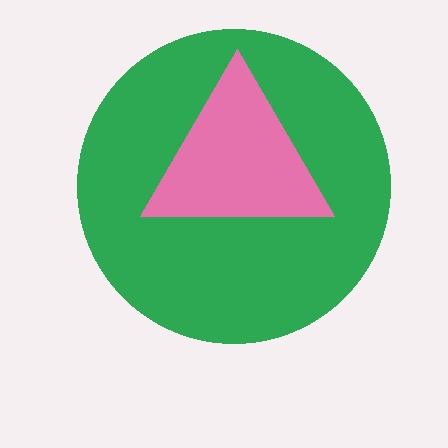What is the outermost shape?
The green circle.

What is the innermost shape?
The pink triangle.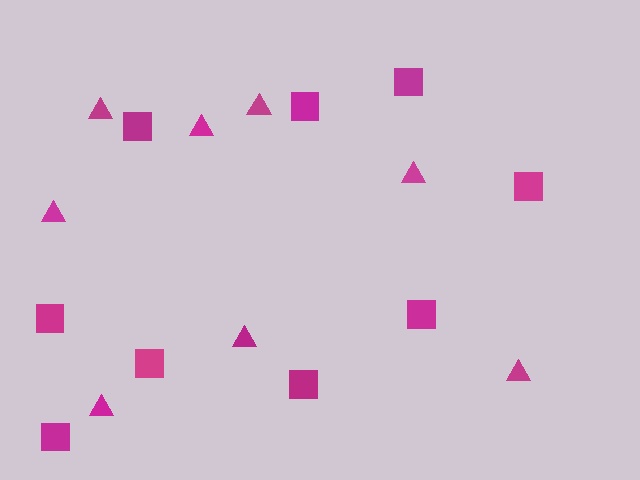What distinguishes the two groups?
There are 2 groups: one group of triangles (8) and one group of squares (9).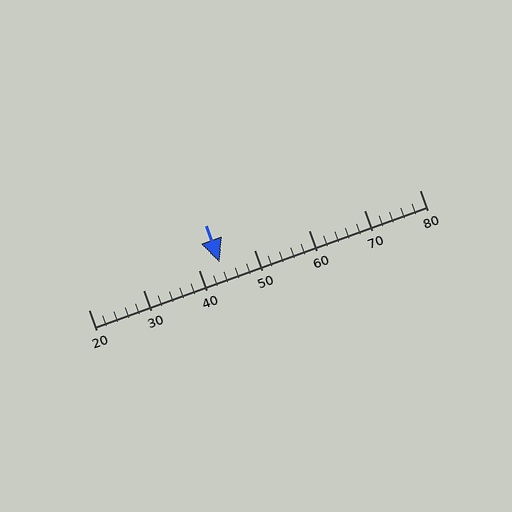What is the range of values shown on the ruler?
The ruler shows values from 20 to 80.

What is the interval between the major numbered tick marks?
The major tick marks are spaced 10 units apart.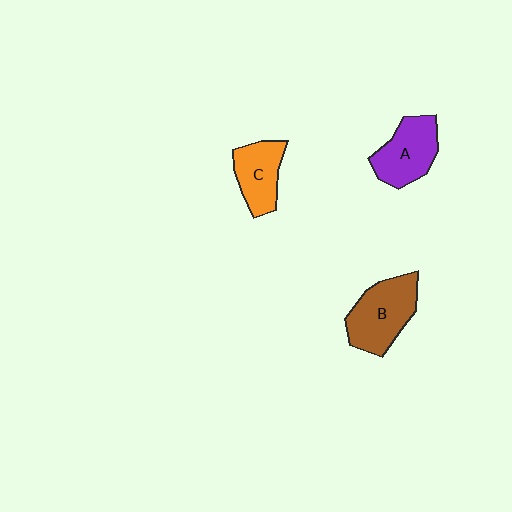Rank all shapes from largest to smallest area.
From largest to smallest: B (brown), A (purple), C (orange).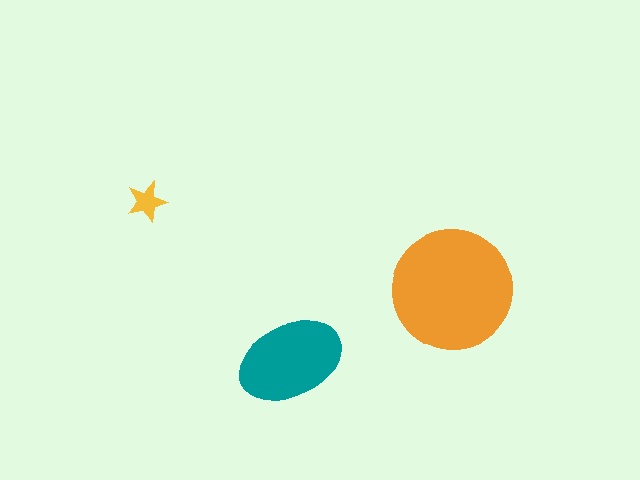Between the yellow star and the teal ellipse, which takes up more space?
The teal ellipse.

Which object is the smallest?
The yellow star.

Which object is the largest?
The orange circle.